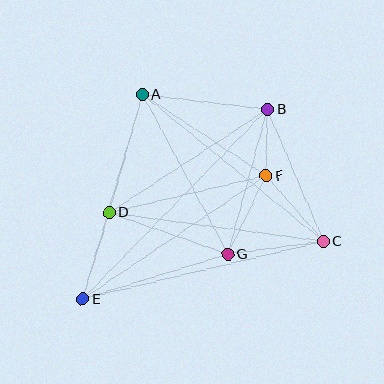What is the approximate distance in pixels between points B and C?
The distance between B and C is approximately 143 pixels.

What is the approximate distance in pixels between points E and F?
The distance between E and F is approximately 221 pixels.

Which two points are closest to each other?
Points B and F are closest to each other.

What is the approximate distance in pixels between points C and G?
The distance between C and G is approximately 96 pixels.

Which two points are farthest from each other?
Points B and E are farthest from each other.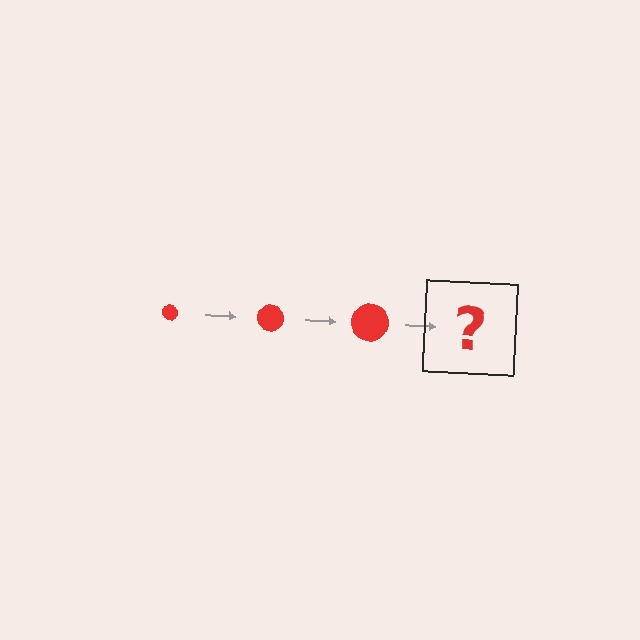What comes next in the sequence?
The next element should be a red circle, larger than the previous one.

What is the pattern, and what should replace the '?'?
The pattern is that the circle gets progressively larger each step. The '?' should be a red circle, larger than the previous one.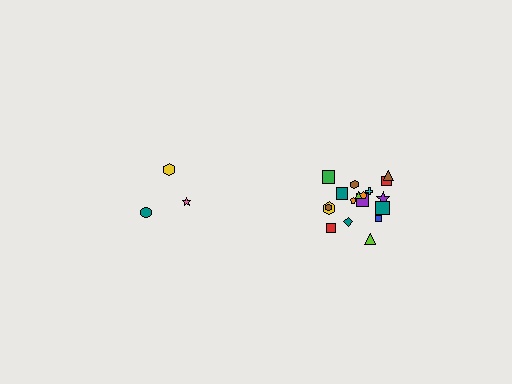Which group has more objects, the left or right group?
The right group.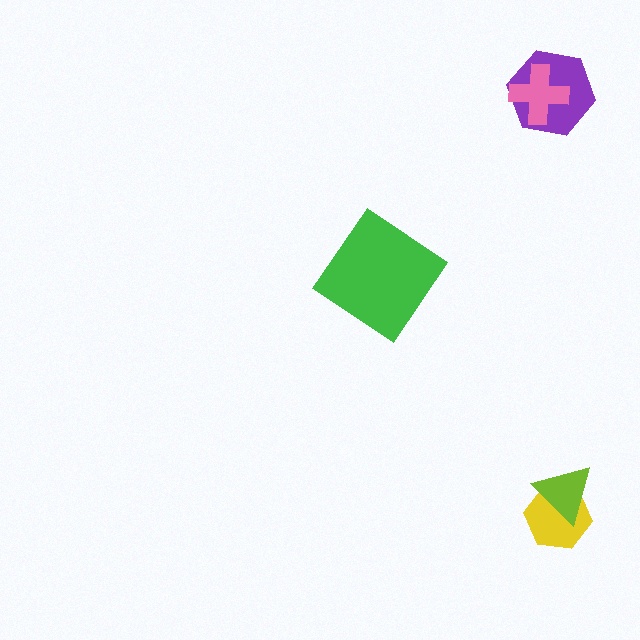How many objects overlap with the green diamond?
0 objects overlap with the green diamond.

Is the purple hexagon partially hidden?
Yes, it is partially covered by another shape.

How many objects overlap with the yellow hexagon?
1 object overlaps with the yellow hexagon.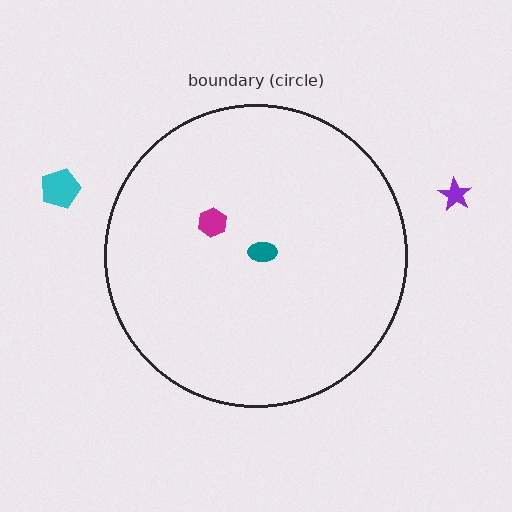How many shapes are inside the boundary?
2 inside, 2 outside.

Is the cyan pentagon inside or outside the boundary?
Outside.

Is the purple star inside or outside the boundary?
Outside.